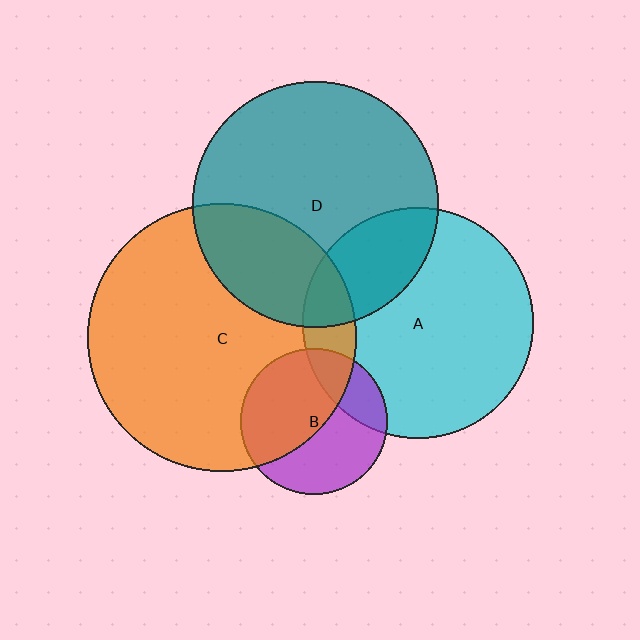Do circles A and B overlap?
Yes.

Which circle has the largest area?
Circle C (orange).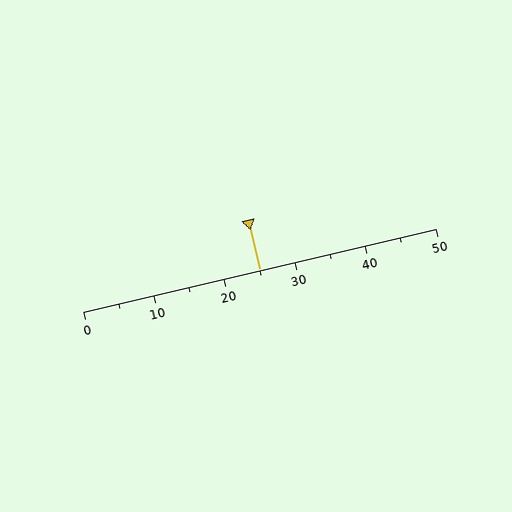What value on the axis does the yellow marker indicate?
The marker indicates approximately 25.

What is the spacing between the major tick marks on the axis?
The major ticks are spaced 10 apart.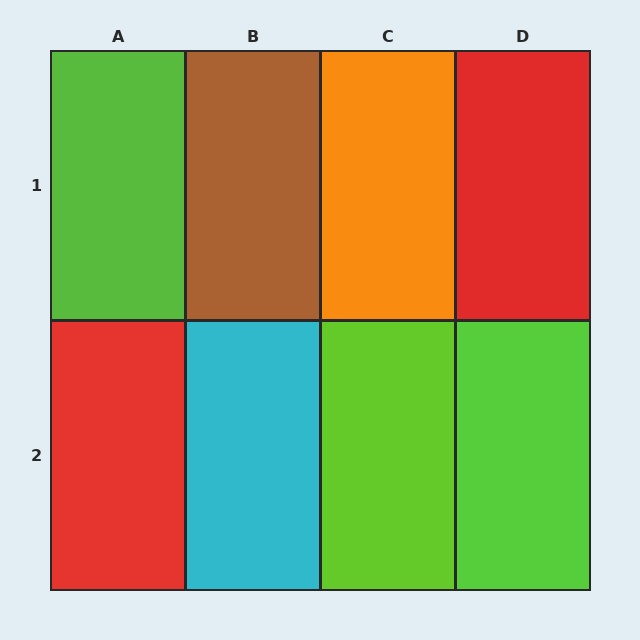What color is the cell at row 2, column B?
Cyan.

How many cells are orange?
1 cell is orange.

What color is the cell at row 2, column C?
Lime.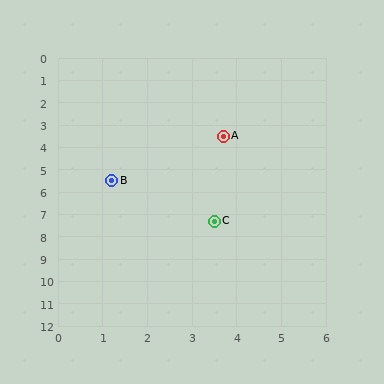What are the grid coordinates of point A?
Point A is at approximately (3.7, 3.5).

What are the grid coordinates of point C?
Point C is at approximately (3.5, 7.3).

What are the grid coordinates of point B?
Point B is at approximately (1.2, 5.5).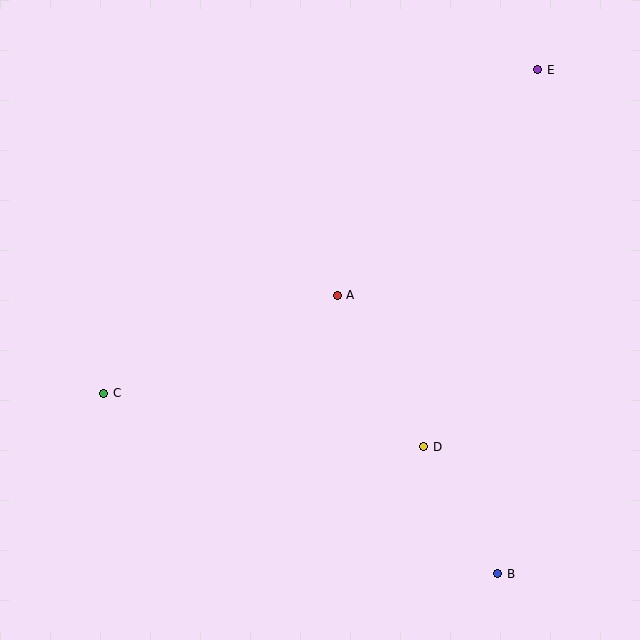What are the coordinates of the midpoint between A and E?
The midpoint between A and E is at (438, 183).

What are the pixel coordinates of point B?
Point B is at (498, 574).